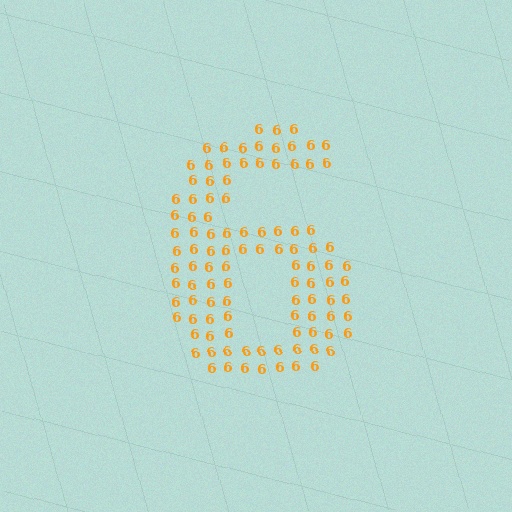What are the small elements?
The small elements are digit 6's.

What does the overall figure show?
The overall figure shows the digit 6.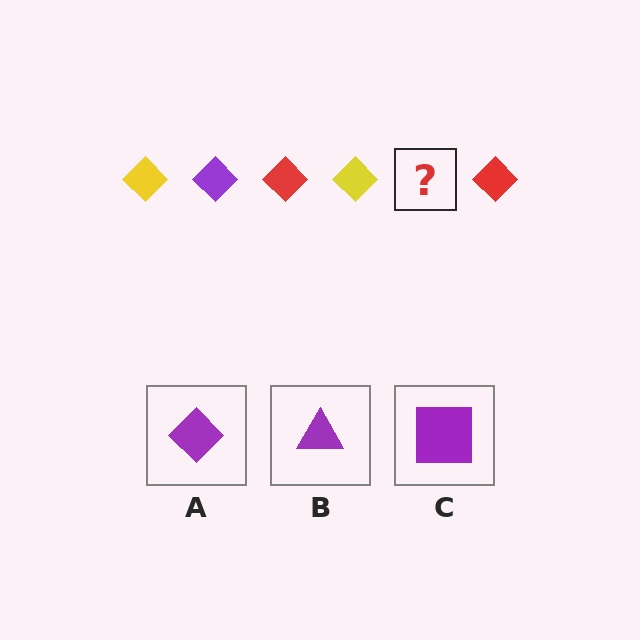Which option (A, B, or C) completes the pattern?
A.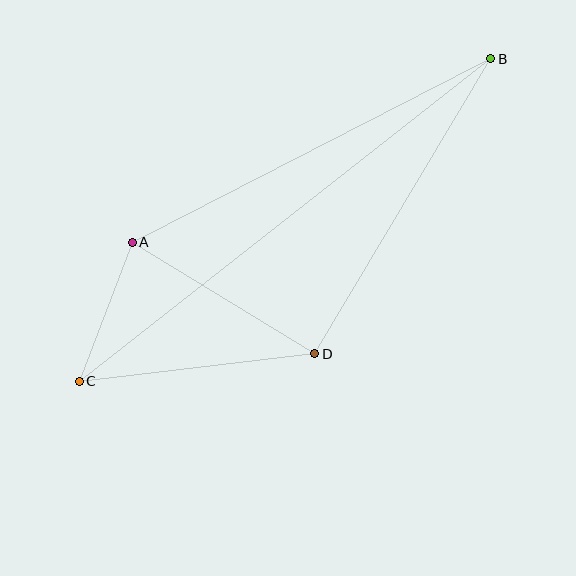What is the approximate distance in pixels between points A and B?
The distance between A and B is approximately 403 pixels.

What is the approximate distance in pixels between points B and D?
The distance between B and D is approximately 343 pixels.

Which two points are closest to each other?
Points A and C are closest to each other.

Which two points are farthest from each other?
Points B and C are farthest from each other.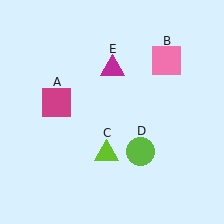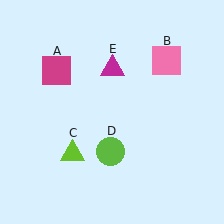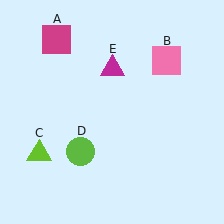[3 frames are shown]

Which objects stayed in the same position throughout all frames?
Pink square (object B) and magenta triangle (object E) remained stationary.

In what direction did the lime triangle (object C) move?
The lime triangle (object C) moved left.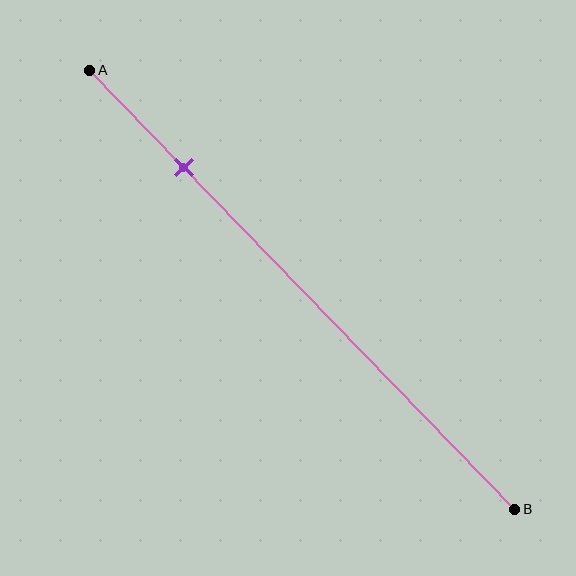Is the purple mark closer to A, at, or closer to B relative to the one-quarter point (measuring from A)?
The purple mark is approximately at the one-quarter point of segment AB.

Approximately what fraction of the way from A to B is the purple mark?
The purple mark is approximately 20% of the way from A to B.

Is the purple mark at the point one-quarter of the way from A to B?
Yes, the mark is approximately at the one-quarter point.